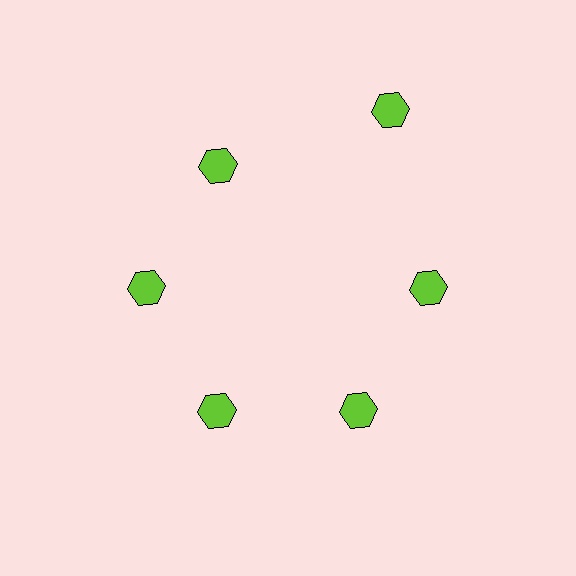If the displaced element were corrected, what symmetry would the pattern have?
It would have 6-fold rotational symmetry — the pattern would map onto itself every 60 degrees.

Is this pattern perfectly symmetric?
No. The 6 lime hexagons are arranged in a ring, but one element near the 1 o'clock position is pushed outward from the center, breaking the 6-fold rotational symmetry.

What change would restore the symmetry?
The symmetry would be restored by moving it inward, back onto the ring so that all 6 hexagons sit at equal angles and equal distance from the center.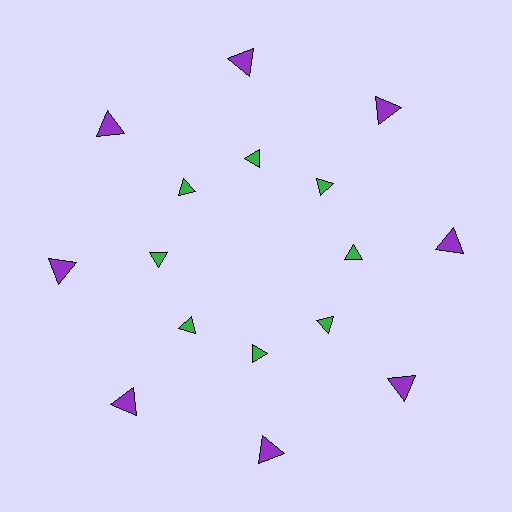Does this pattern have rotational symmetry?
Yes, this pattern has 8-fold rotational symmetry. It looks the same after rotating 45 degrees around the center.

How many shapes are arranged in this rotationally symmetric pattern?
There are 16 shapes, arranged in 8 groups of 2.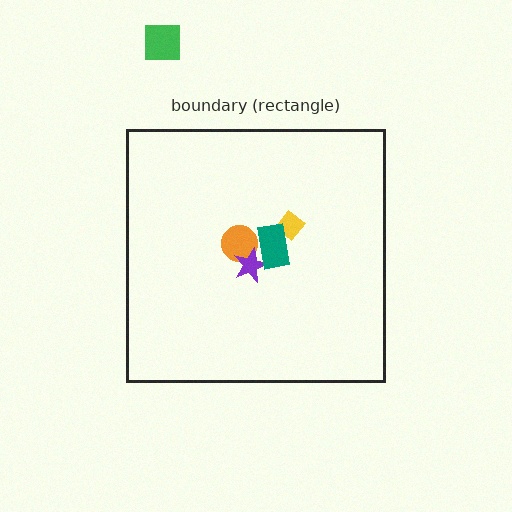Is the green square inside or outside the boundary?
Outside.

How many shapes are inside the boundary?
4 inside, 1 outside.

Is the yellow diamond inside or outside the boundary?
Inside.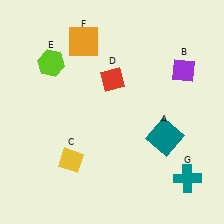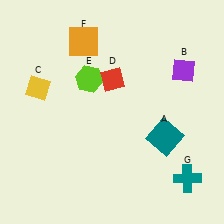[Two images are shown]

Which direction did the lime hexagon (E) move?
The lime hexagon (E) moved right.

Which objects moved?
The objects that moved are: the yellow diamond (C), the lime hexagon (E).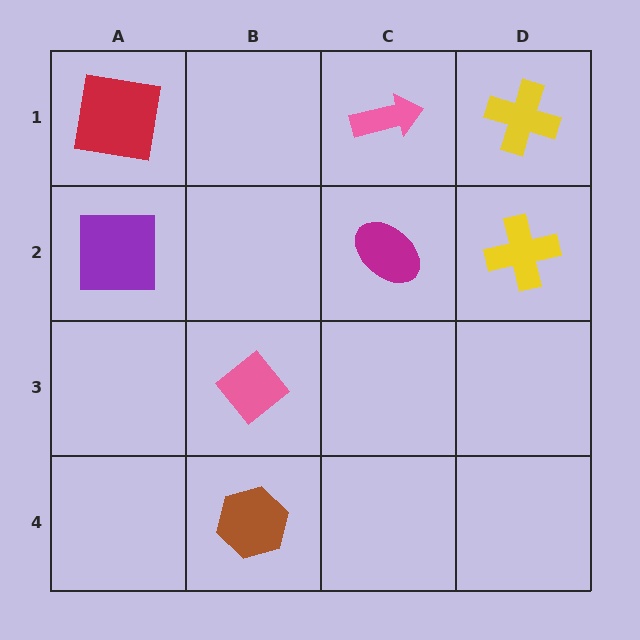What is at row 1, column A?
A red square.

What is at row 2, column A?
A purple square.